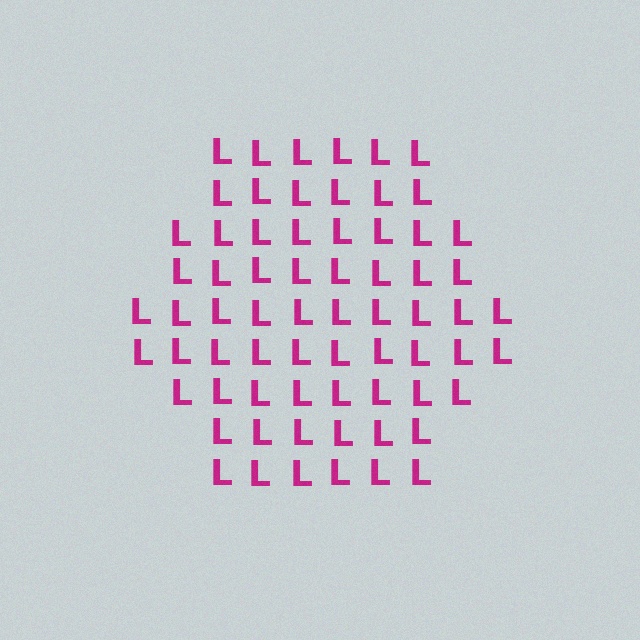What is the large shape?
The large shape is a hexagon.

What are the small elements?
The small elements are letter L's.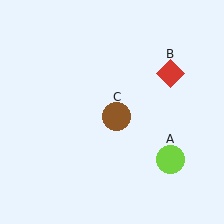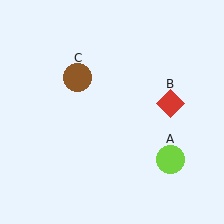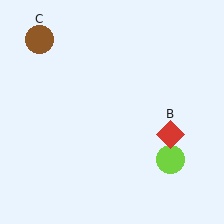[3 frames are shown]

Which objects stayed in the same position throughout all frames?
Lime circle (object A) remained stationary.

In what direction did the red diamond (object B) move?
The red diamond (object B) moved down.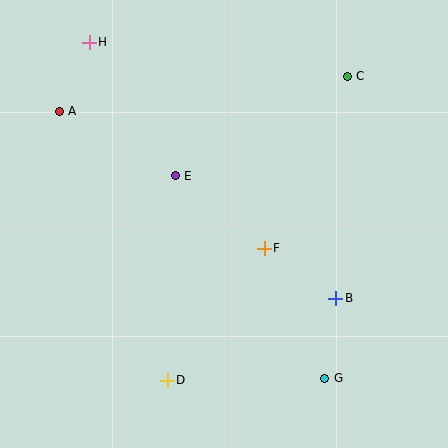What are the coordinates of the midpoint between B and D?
The midpoint between B and D is at (252, 339).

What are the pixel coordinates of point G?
Point G is at (325, 378).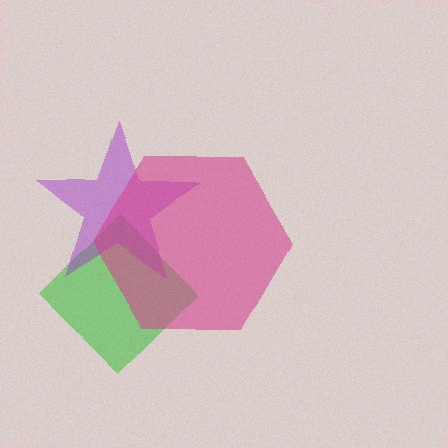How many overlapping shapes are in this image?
There are 3 overlapping shapes in the image.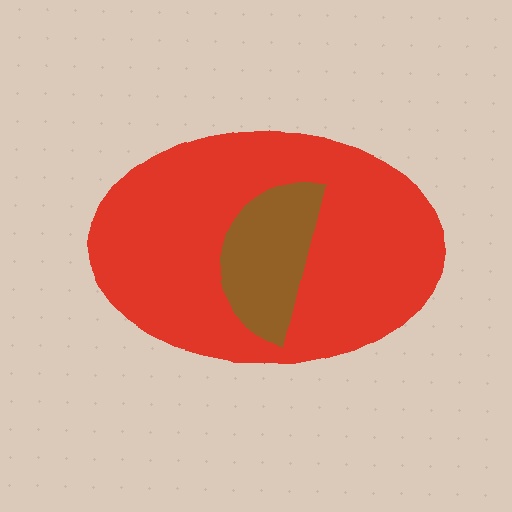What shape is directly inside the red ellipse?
The brown semicircle.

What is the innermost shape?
The brown semicircle.